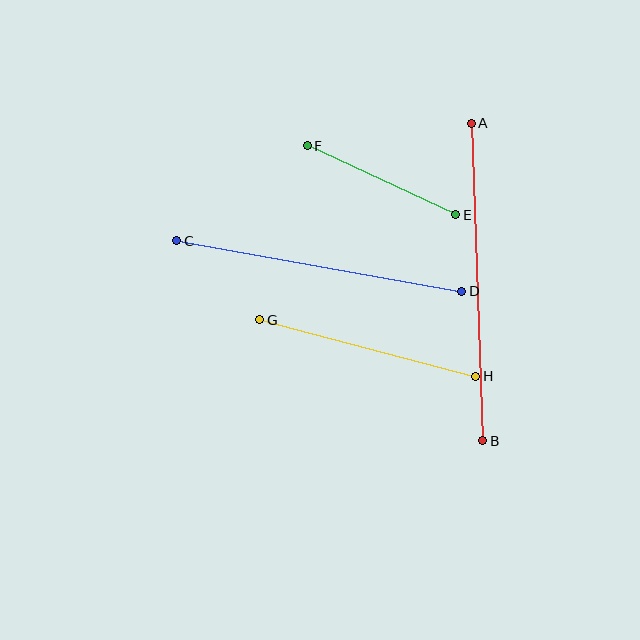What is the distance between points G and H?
The distance is approximately 223 pixels.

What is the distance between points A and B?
The distance is approximately 317 pixels.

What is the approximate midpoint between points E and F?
The midpoint is at approximately (382, 180) pixels.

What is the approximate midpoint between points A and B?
The midpoint is at approximately (477, 282) pixels.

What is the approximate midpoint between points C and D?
The midpoint is at approximately (319, 266) pixels.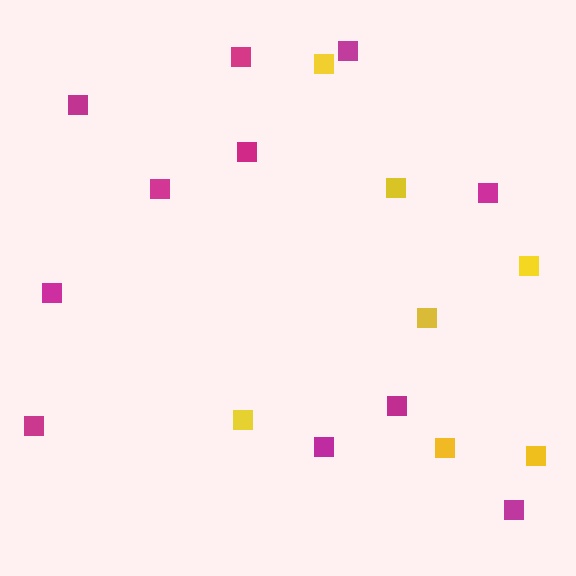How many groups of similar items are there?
There are 2 groups: one group of yellow squares (7) and one group of magenta squares (11).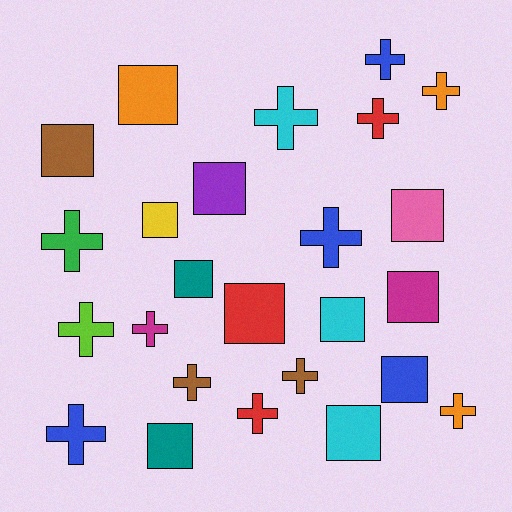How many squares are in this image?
There are 12 squares.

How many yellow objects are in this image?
There is 1 yellow object.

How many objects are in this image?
There are 25 objects.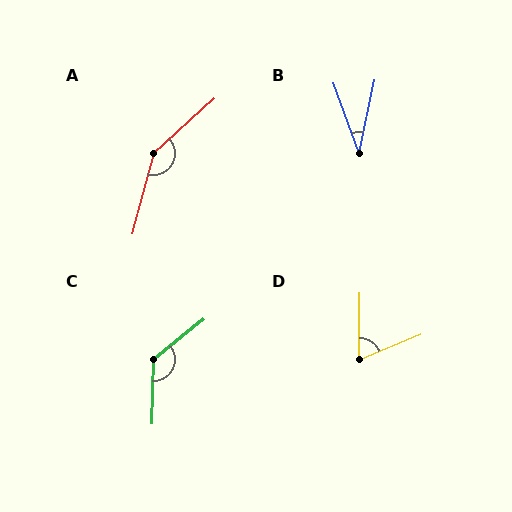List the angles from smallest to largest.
B (32°), D (67°), C (130°), A (147°).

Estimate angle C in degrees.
Approximately 130 degrees.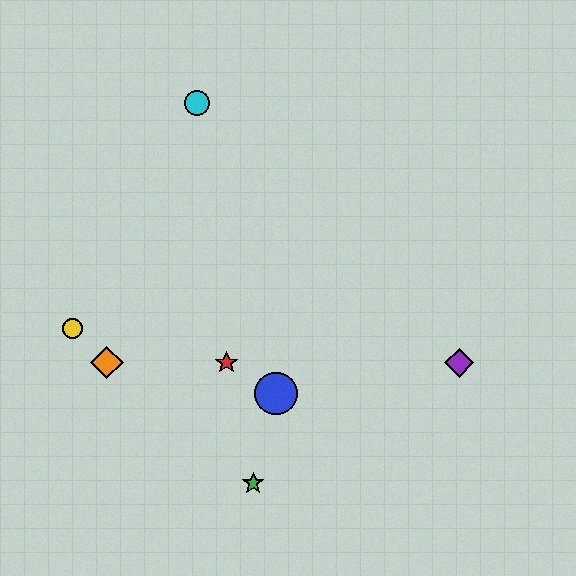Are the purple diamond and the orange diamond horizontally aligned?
Yes, both are at y≈363.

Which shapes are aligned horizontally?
The red star, the purple diamond, the orange diamond are aligned horizontally.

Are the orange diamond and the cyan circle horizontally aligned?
No, the orange diamond is at y≈363 and the cyan circle is at y≈103.